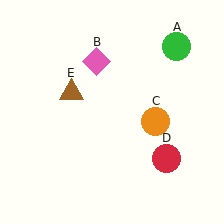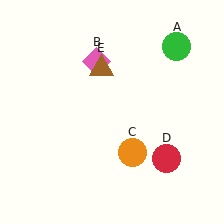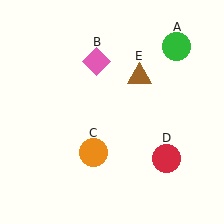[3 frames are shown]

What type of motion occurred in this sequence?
The orange circle (object C), brown triangle (object E) rotated clockwise around the center of the scene.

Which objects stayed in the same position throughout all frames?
Green circle (object A) and pink diamond (object B) and red circle (object D) remained stationary.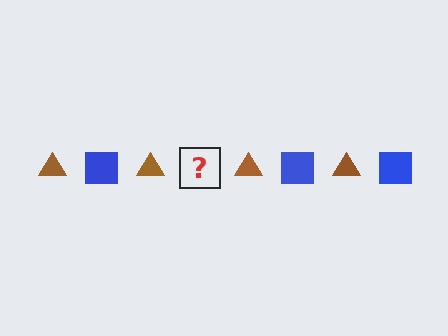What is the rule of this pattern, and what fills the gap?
The rule is that the pattern alternates between brown triangle and blue square. The gap should be filled with a blue square.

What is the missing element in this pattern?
The missing element is a blue square.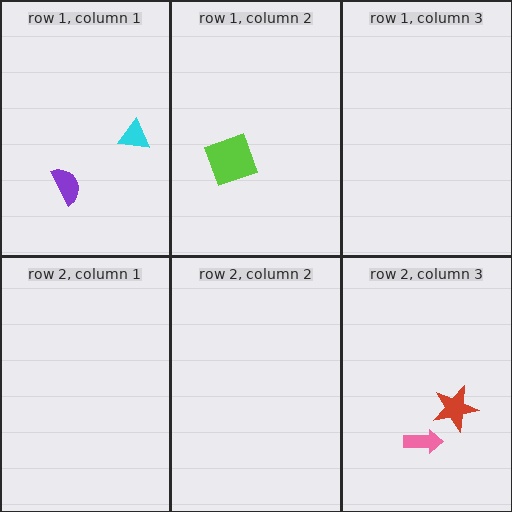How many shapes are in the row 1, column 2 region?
1.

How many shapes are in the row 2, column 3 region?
2.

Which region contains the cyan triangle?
The row 1, column 1 region.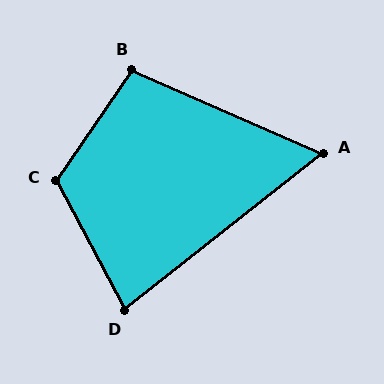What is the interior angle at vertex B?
Approximately 101 degrees (obtuse).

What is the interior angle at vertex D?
Approximately 79 degrees (acute).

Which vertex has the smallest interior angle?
A, at approximately 62 degrees.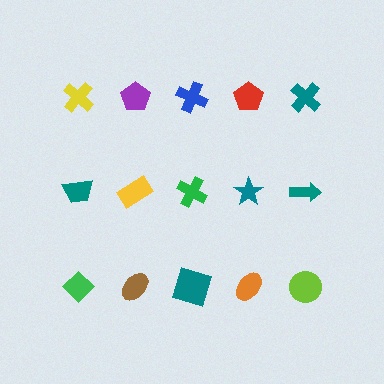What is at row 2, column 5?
A teal arrow.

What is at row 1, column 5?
A teal cross.